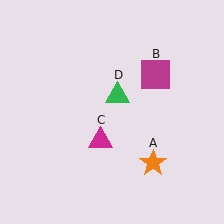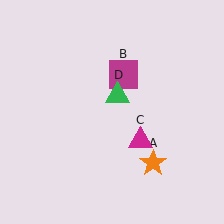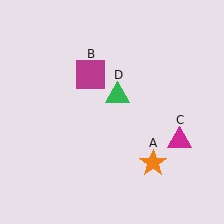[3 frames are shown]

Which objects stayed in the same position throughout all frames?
Orange star (object A) and green triangle (object D) remained stationary.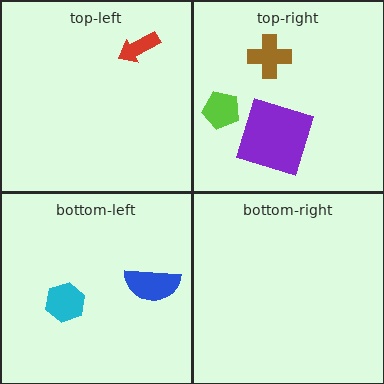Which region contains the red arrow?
The top-left region.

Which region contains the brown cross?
The top-right region.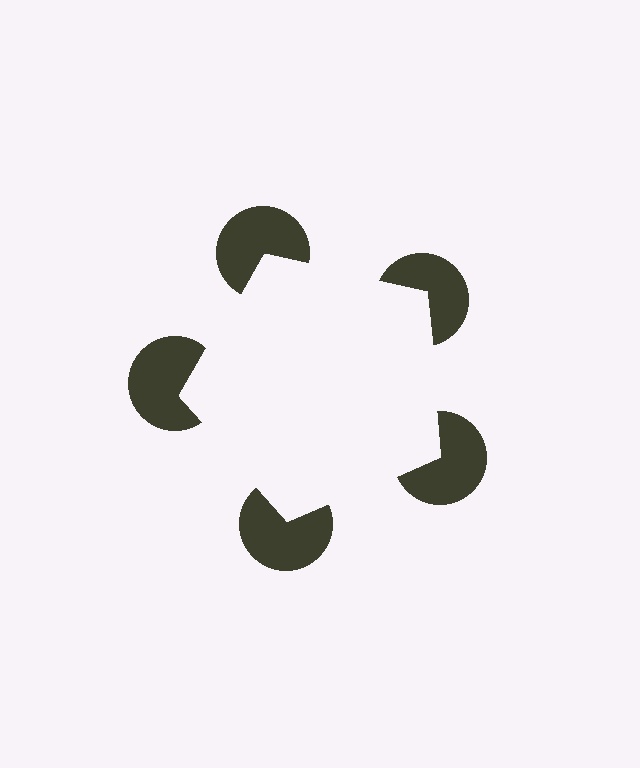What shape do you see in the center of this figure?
An illusory pentagon — its edges are inferred from the aligned wedge cuts in the pac-man discs, not physically drawn.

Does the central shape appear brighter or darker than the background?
It typically appears slightly brighter than the background, even though no actual brightness change is drawn.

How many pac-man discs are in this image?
There are 5 — one at each vertex of the illusory pentagon.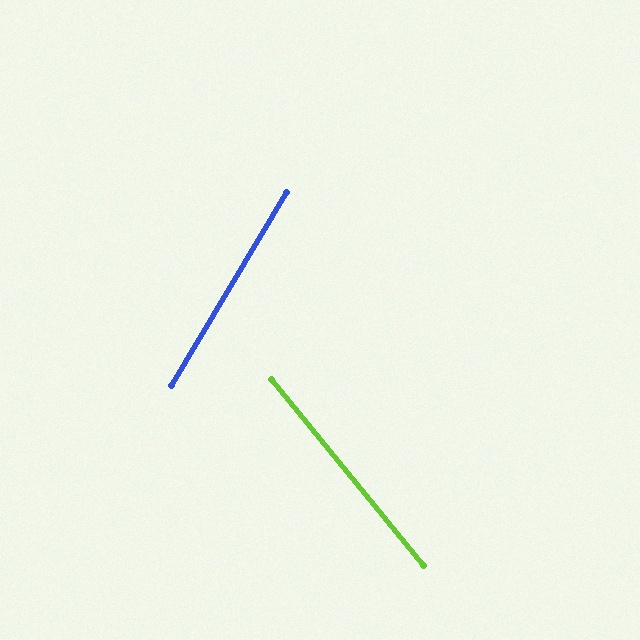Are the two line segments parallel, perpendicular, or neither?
Neither parallel nor perpendicular — they differ by about 70°.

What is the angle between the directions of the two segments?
Approximately 70 degrees.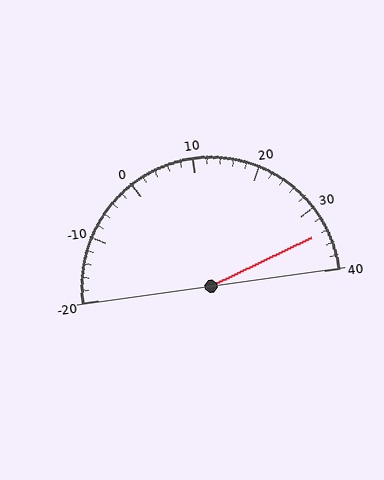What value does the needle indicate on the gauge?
The needle indicates approximately 34.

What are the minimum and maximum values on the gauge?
The gauge ranges from -20 to 40.